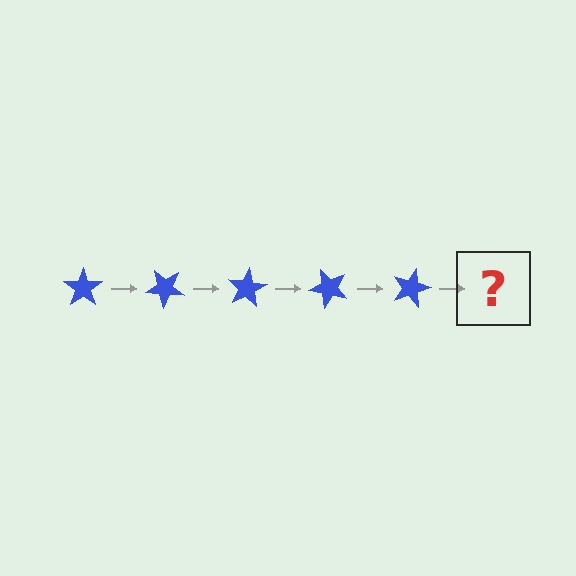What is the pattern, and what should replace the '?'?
The pattern is that the star rotates 40 degrees each step. The '?' should be a blue star rotated 200 degrees.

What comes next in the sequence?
The next element should be a blue star rotated 200 degrees.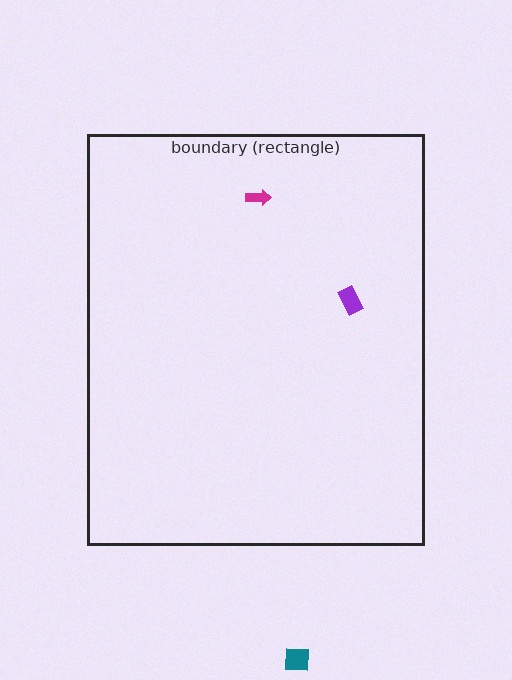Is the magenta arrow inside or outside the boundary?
Inside.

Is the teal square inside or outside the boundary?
Outside.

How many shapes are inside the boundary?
2 inside, 1 outside.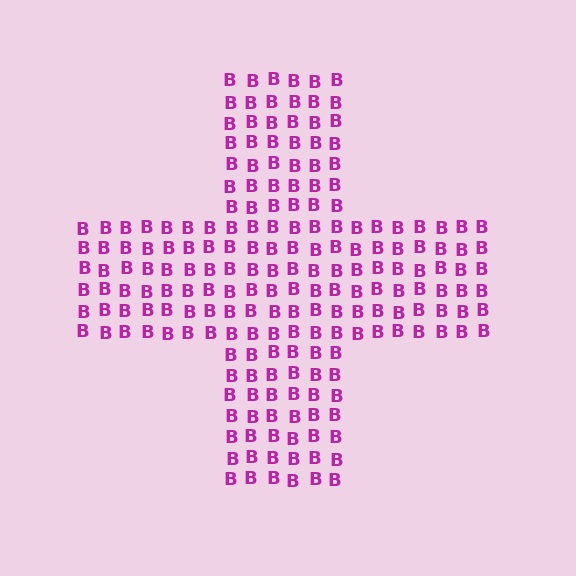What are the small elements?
The small elements are letter B's.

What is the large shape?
The large shape is a cross.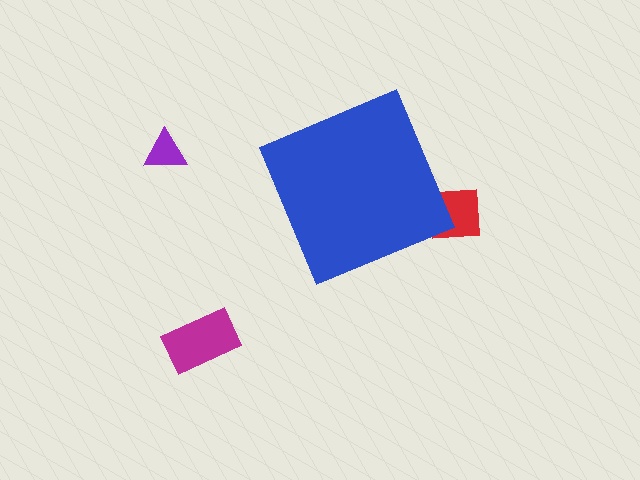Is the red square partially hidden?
Yes, the red square is partially hidden behind the blue diamond.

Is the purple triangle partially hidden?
No, the purple triangle is fully visible.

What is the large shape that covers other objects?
A blue diamond.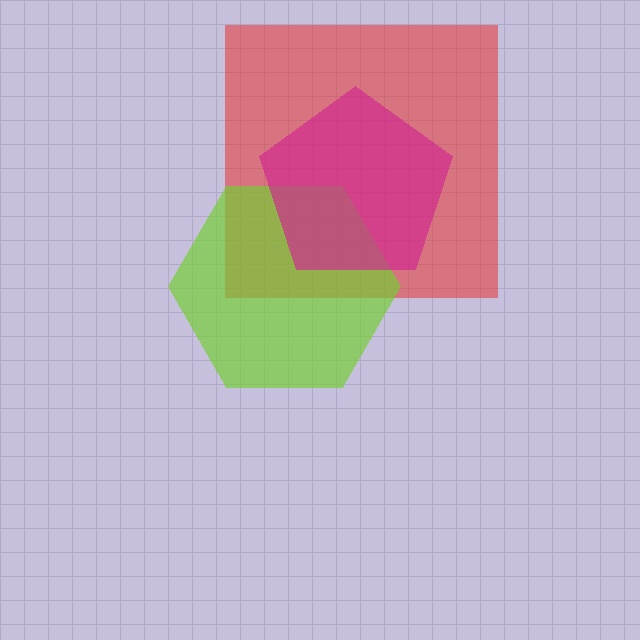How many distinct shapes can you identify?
There are 3 distinct shapes: a red square, a lime hexagon, a magenta pentagon.